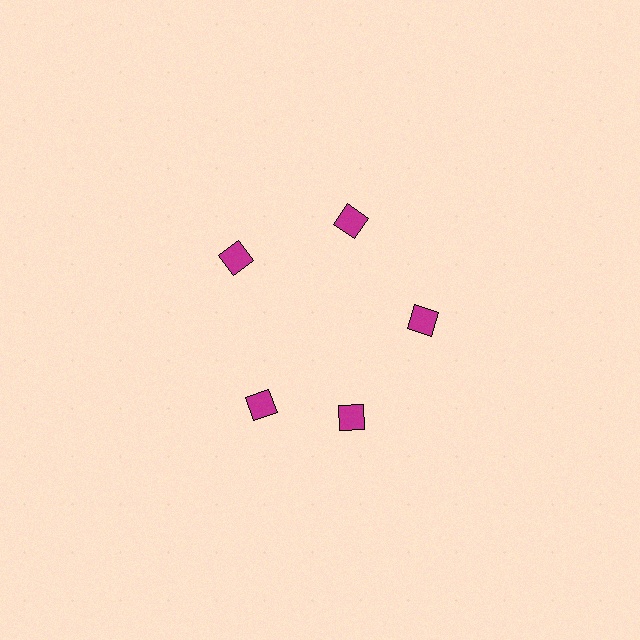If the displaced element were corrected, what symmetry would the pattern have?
It would have 5-fold rotational symmetry — the pattern would map onto itself every 72 degrees.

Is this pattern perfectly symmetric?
No. The 5 magenta diamonds are arranged in a ring, but one element near the 8 o'clock position is rotated out of alignment along the ring, breaking the 5-fold rotational symmetry.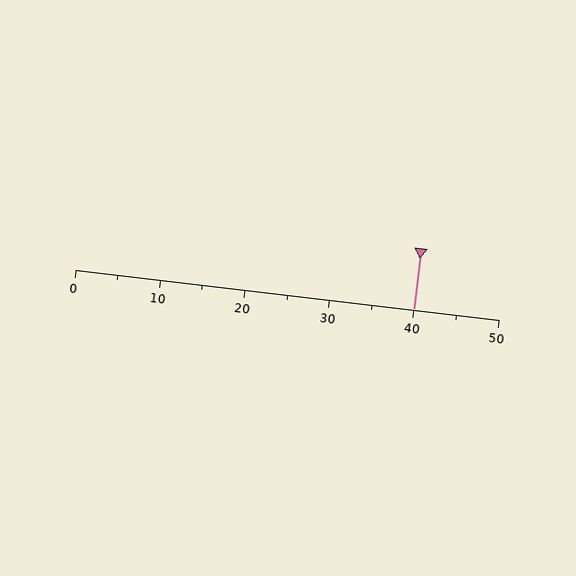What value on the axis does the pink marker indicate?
The marker indicates approximately 40.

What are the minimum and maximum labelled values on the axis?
The axis runs from 0 to 50.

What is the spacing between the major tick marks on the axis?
The major ticks are spaced 10 apart.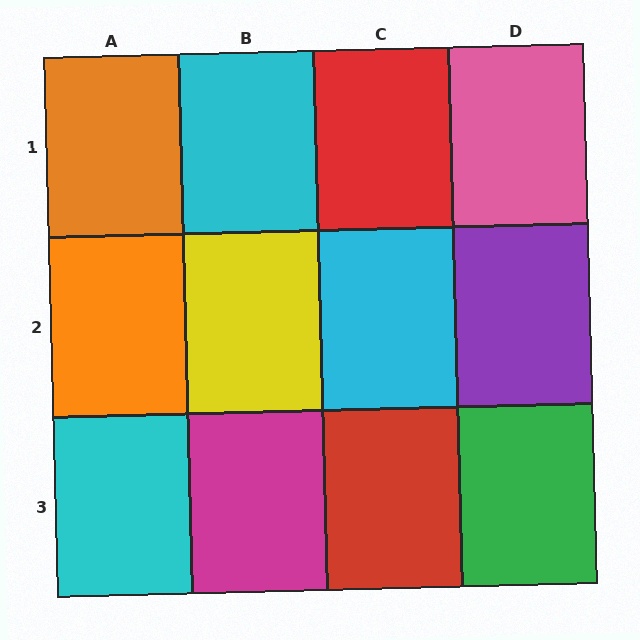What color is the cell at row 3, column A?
Cyan.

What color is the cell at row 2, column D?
Purple.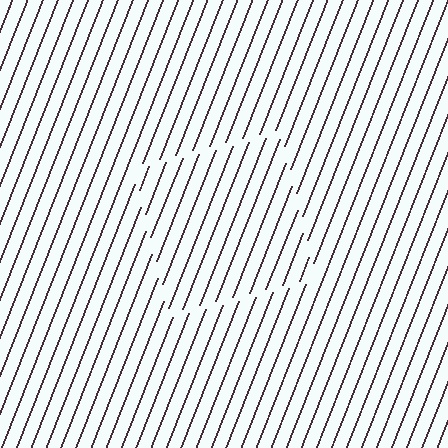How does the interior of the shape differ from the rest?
The interior of the shape contains the same grating, shifted by half a period — the contour is defined by the phase discontinuity where line-ends from the inner and outer gratings abut.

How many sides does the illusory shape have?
4 sides — the line-ends trace a square.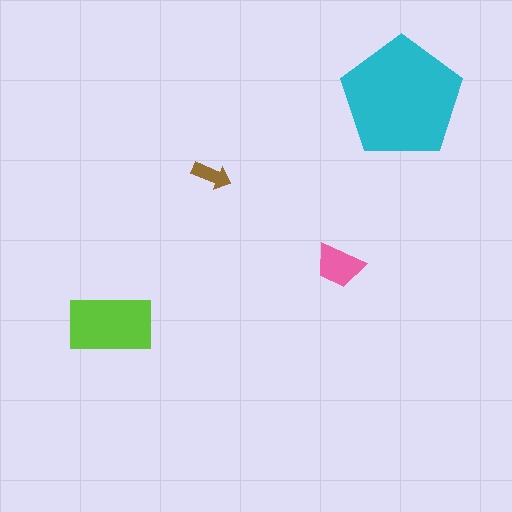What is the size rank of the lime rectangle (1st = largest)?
2nd.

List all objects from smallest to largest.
The brown arrow, the pink trapezoid, the lime rectangle, the cyan pentagon.